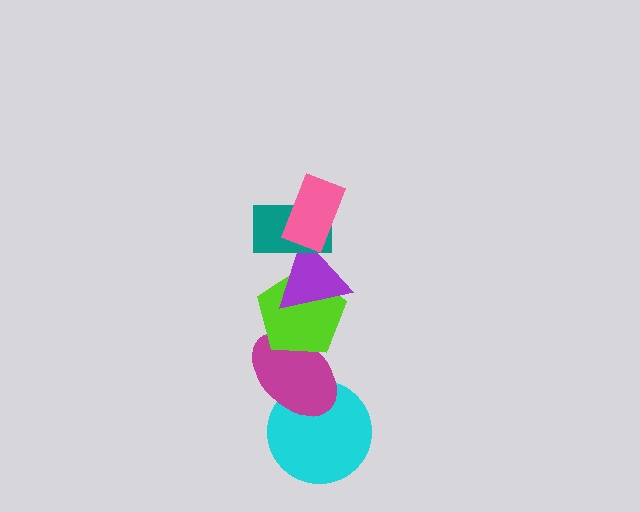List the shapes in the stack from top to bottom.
From top to bottom: the pink rectangle, the teal rectangle, the purple triangle, the lime pentagon, the magenta ellipse, the cyan circle.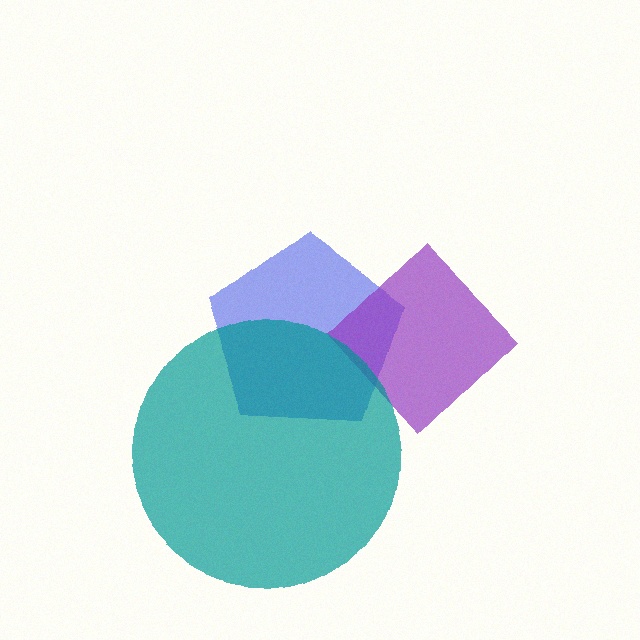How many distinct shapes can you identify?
There are 3 distinct shapes: a blue pentagon, a purple diamond, a teal circle.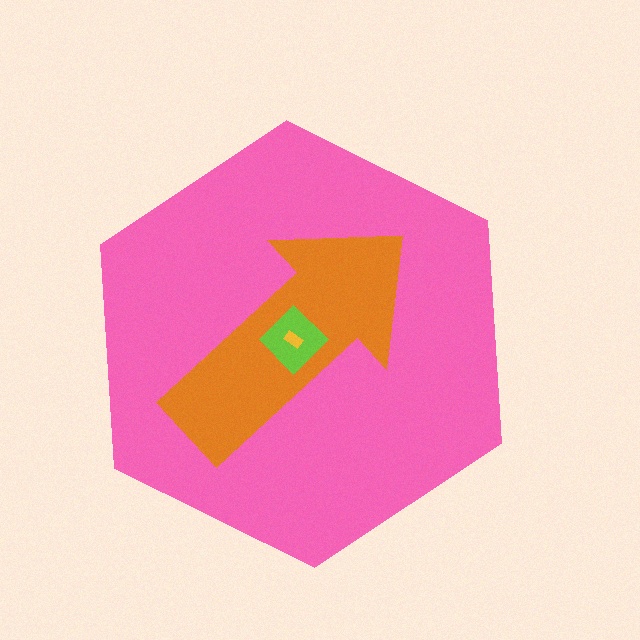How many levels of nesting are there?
4.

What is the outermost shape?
The pink hexagon.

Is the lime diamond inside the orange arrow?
Yes.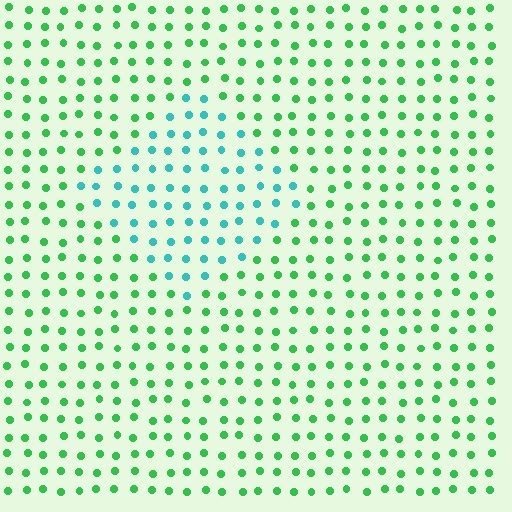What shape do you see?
I see a diamond.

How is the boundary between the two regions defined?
The boundary is defined purely by a slight shift in hue (about 45 degrees). Spacing, size, and orientation are identical on both sides.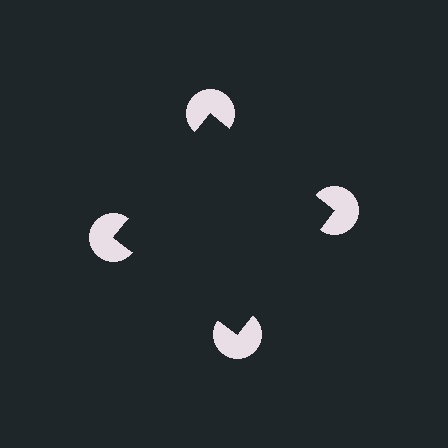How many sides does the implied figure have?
4 sides.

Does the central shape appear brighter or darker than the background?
It typically appears slightly darker than the background, even though no actual brightness change is drawn.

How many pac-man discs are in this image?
There are 4 — one at each vertex of the illusory square.